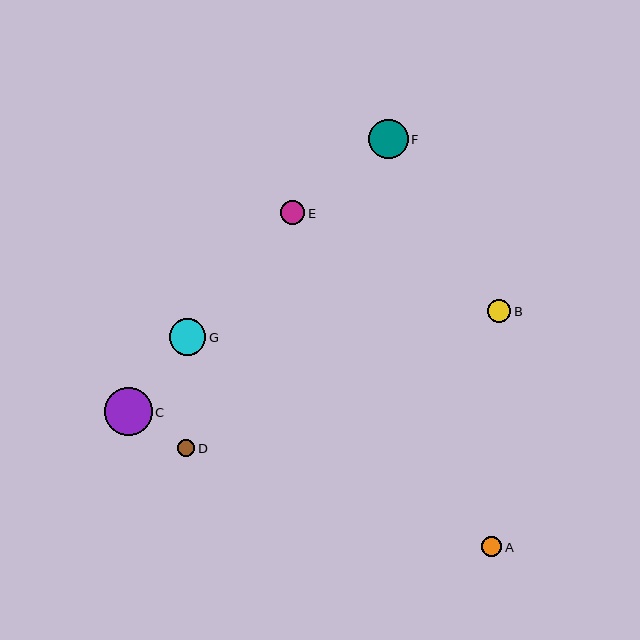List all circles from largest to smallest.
From largest to smallest: C, F, G, E, B, A, D.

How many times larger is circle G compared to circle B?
Circle G is approximately 1.5 times the size of circle B.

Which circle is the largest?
Circle C is the largest with a size of approximately 48 pixels.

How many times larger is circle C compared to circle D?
Circle C is approximately 2.8 times the size of circle D.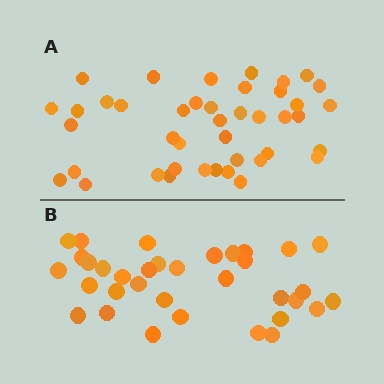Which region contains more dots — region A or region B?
Region A (the top region) has more dots.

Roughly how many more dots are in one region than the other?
Region A has roughly 8 or so more dots than region B.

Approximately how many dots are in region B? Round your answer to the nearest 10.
About 30 dots. (The exact count is 34, which rounds to 30.)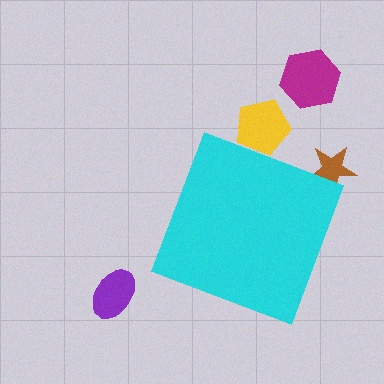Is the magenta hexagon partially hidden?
No, the magenta hexagon is fully visible.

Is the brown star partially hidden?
Yes, the brown star is partially hidden behind the cyan diamond.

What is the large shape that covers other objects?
A cyan diamond.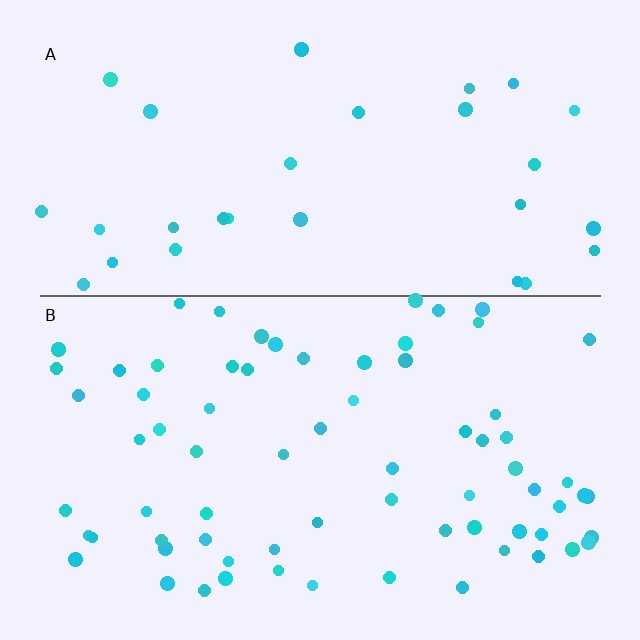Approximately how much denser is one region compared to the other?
Approximately 2.4× — region B over region A.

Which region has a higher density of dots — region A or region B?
B (the bottom).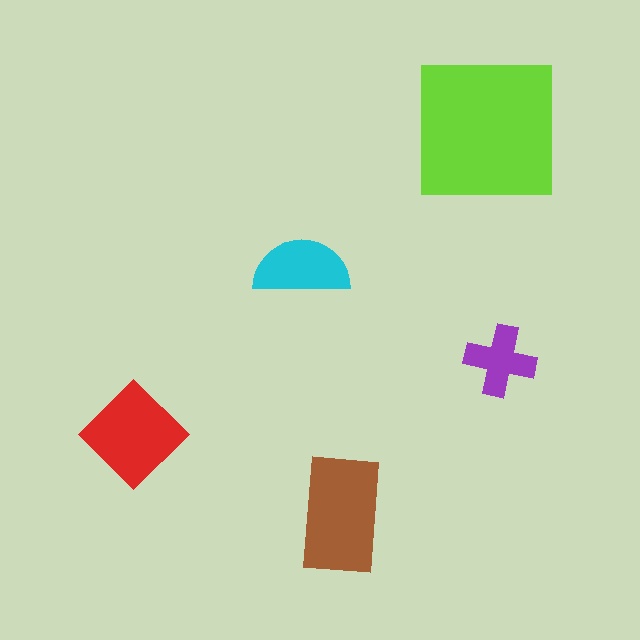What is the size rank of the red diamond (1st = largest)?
3rd.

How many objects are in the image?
There are 5 objects in the image.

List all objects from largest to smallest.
The lime square, the brown rectangle, the red diamond, the cyan semicircle, the purple cross.